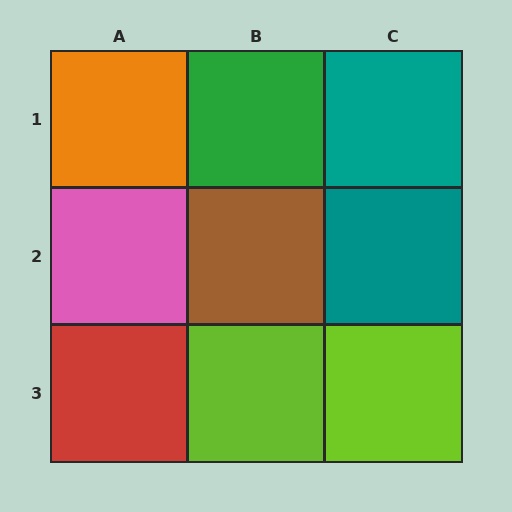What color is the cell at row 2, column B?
Brown.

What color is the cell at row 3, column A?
Red.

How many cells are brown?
1 cell is brown.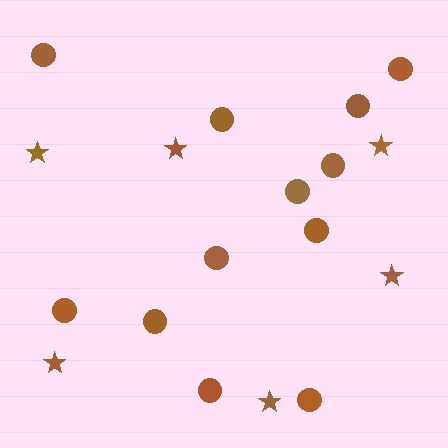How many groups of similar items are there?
There are 2 groups: one group of circles (12) and one group of stars (6).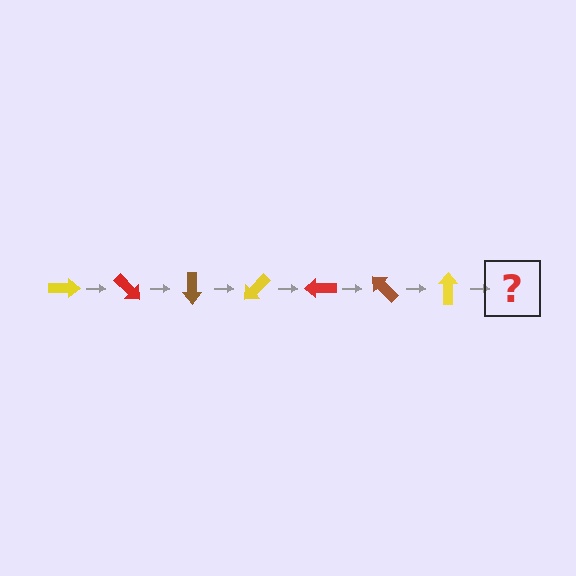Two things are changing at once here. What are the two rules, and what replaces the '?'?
The two rules are that it rotates 45 degrees each step and the color cycles through yellow, red, and brown. The '?' should be a red arrow, rotated 315 degrees from the start.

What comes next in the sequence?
The next element should be a red arrow, rotated 315 degrees from the start.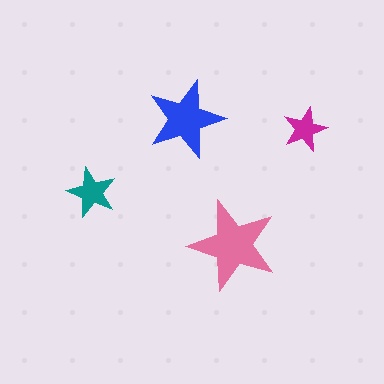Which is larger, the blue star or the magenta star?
The blue one.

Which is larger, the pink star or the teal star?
The pink one.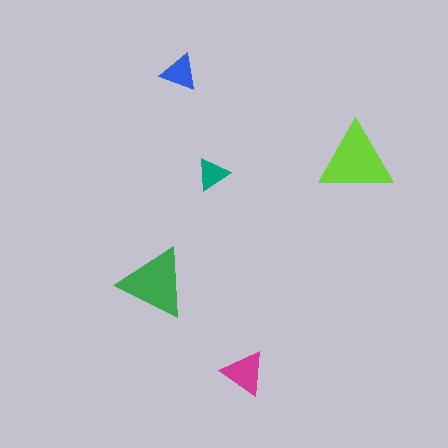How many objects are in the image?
There are 5 objects in the image.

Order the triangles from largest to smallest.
the lime one, the green one, the magenta one, the blue one, the teal one.